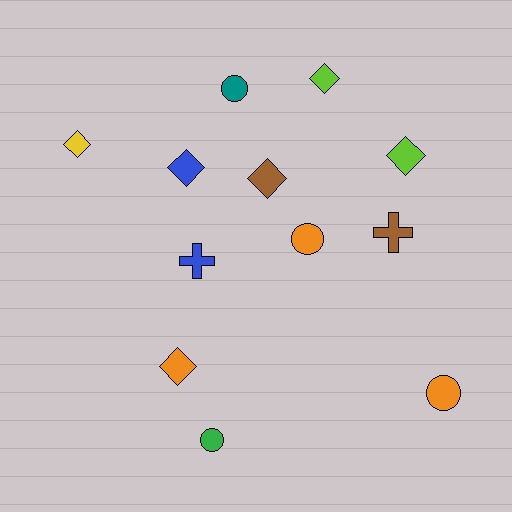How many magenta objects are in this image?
There are no magenta objects.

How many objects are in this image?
There are 12 objects.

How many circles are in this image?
There are 4 circles.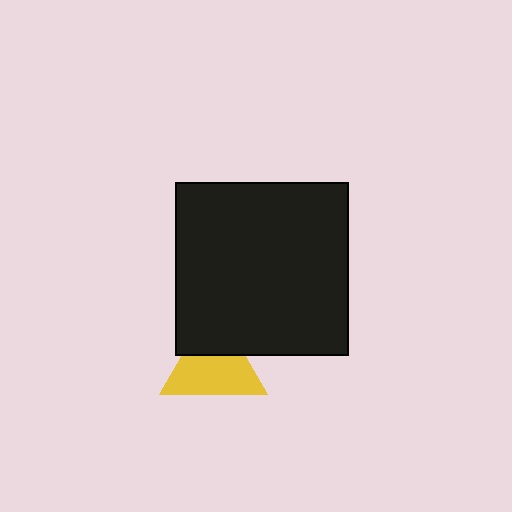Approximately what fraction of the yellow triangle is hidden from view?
Roughly 33% of the yellow triangle is hidden behind the black square.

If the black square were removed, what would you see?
You would see the complete yellow triangle.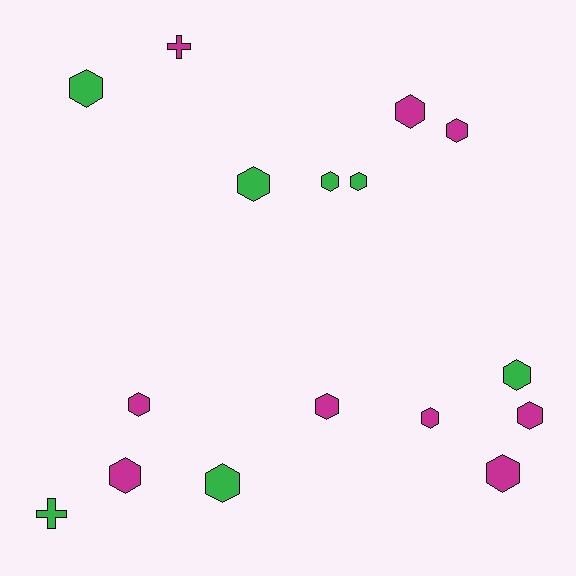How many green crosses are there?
There is 1 green cross.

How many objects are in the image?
There are 16 objects.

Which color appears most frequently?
Magenta, with 9 objects.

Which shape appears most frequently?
Hexagon, with 14 objects.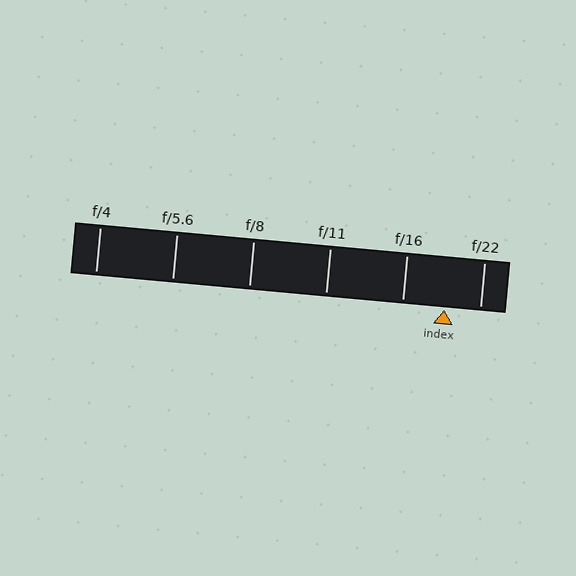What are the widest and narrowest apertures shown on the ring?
The widest aperture shown is f/4 and the narrowest is f/22.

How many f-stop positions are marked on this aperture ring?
There are 6 f-stop positions marked.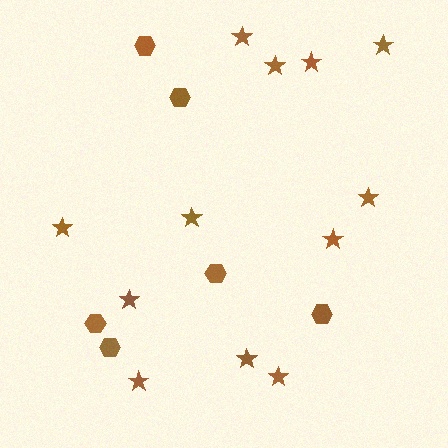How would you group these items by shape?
There are 2 groups: one group of hexagons (6) and one group of stars (12).